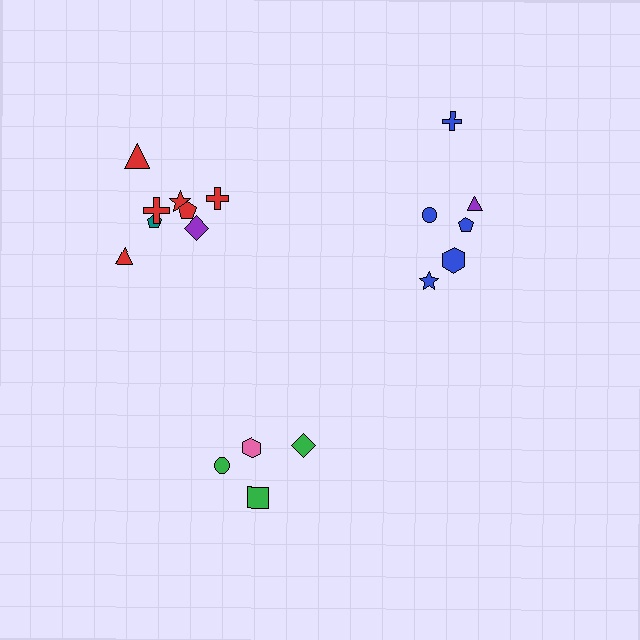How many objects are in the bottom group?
There are 4 objects.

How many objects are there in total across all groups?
There are 18 objects.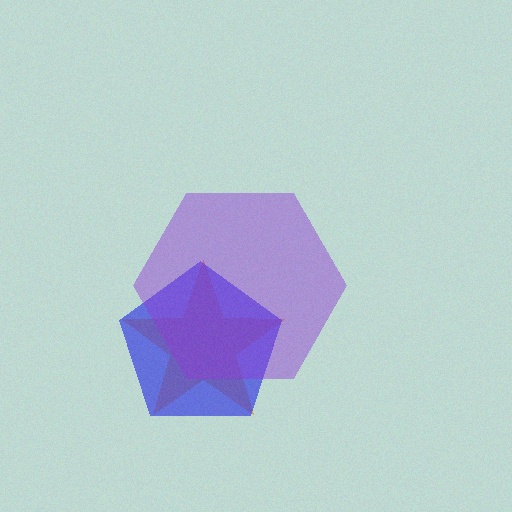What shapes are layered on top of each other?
The layered shapes are: an orange star, a blue pentagon, a purple hexagon.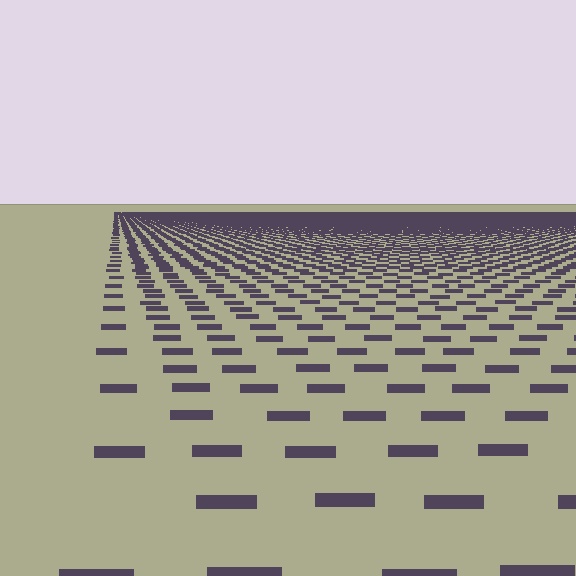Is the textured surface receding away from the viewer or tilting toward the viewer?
The surface is receding away from the viewer. Texture elements get smaller and denser toward the top.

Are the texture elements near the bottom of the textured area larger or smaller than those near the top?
Larger. Near the bottom, elements are closer to the viewer and appear at a bigger on-screen size.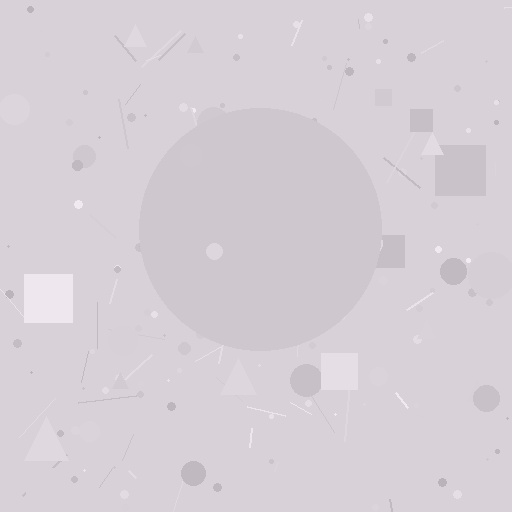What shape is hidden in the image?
A circle is hidden in the image.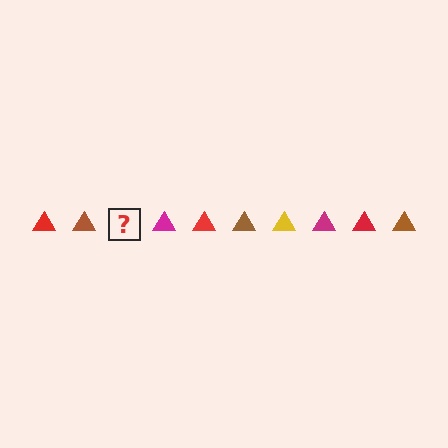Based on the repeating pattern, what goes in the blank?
The blank should be a yellow triangle.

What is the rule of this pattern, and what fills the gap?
The rule is that the pattern cycles through red, brown, yellow, magenta triangles. The gap should be filled with a yellow triangle.